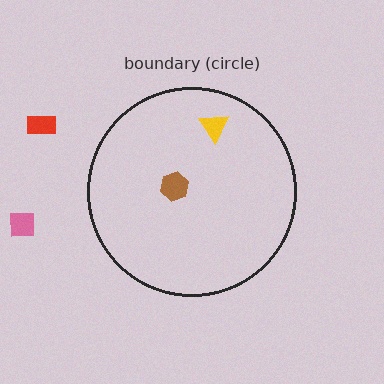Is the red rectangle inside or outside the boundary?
Outside.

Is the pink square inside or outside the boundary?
Outside.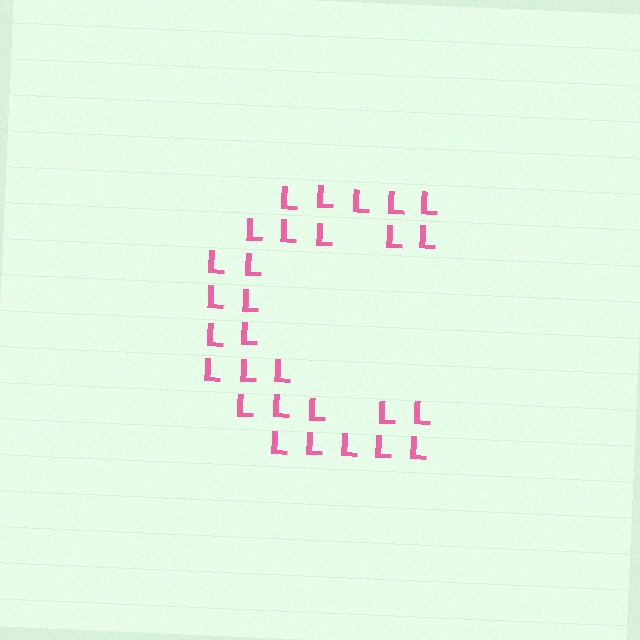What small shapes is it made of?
It is made of small letter L's.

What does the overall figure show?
The overall figure shows the letter C.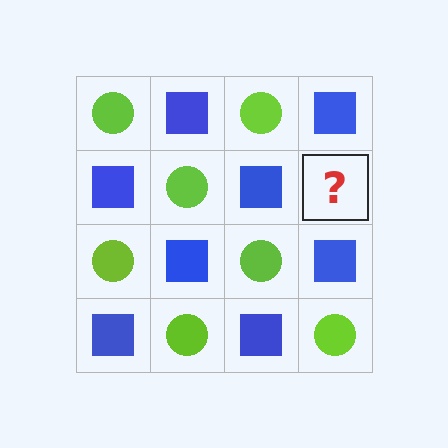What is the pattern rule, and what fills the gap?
The rule is that it alternates lime circle and blue square in a checkerboard pattern. The gap should be filled with a lime circle.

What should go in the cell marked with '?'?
The missing cell should contain a lime circle.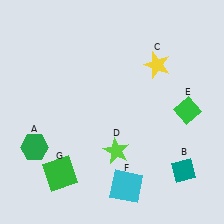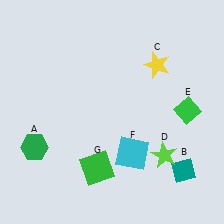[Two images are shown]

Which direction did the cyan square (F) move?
The cyan square (F) moved up.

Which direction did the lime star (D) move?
The lime star (D) moved right.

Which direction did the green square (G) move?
The green square (G) moved right.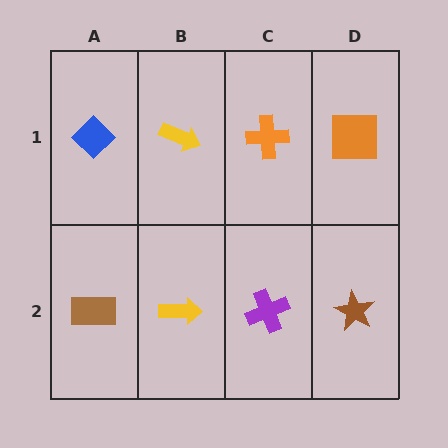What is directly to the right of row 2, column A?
A yellow arrow.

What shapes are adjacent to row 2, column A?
A blue diamond (row 1, column A), a yellow arrow (row 2, column B).